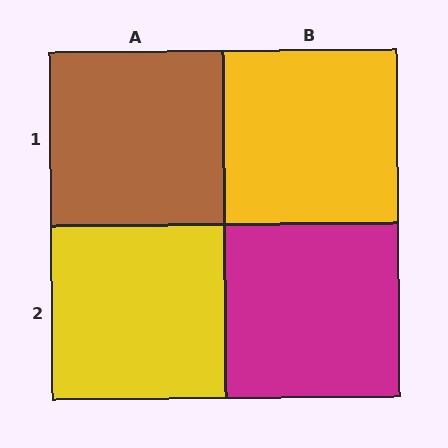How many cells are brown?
1 cell is brown.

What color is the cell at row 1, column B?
Yellow.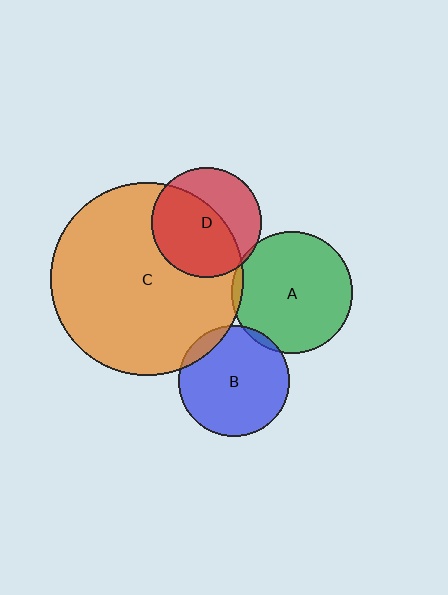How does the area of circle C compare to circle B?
Approximately 3.0 times.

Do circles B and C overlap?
Yes.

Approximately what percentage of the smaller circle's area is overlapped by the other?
Approximately 10%.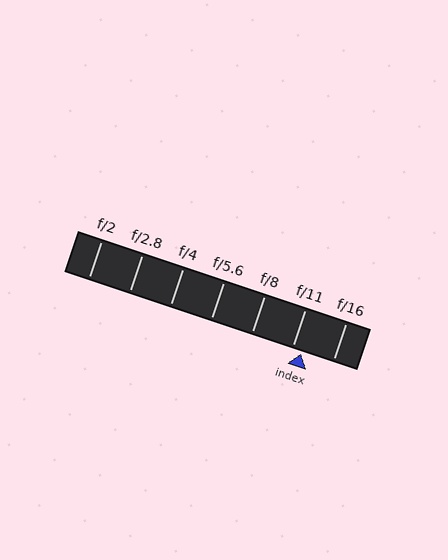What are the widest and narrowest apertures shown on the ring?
The widest aperture shown is f/2 and the narrowest is f/16.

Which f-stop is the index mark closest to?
The index mark is closest to f/11.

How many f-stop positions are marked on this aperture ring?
There are 7 f-stop positions marked.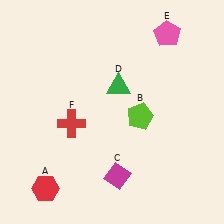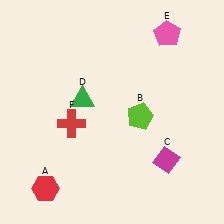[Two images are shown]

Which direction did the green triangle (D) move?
The green triangle (D) moved left.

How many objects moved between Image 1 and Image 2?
2 objects moved between the two images.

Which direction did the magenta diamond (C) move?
The magenta diamond (C) moved right.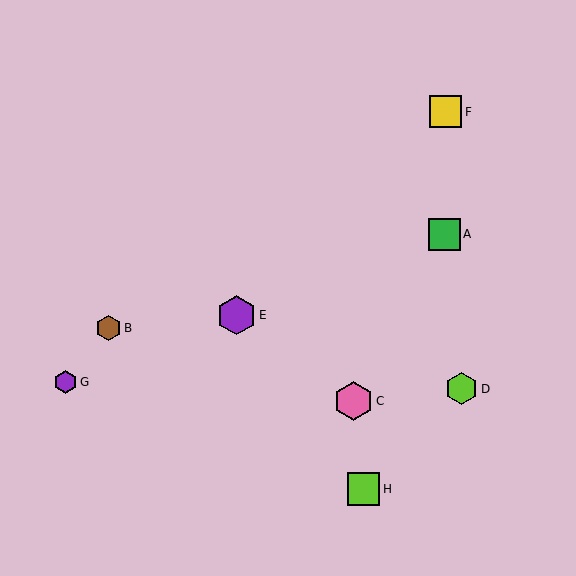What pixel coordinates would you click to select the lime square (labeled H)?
Click at (364, 489) to select the lime square H.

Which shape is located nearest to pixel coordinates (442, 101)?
The yellow square (labeled F) at (446, 112) is nearest to that location.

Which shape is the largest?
The pink hexagon (labeled C) is the largest.